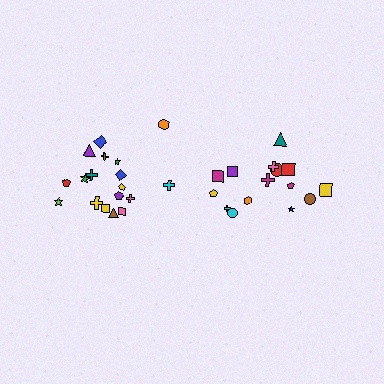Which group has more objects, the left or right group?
The left group.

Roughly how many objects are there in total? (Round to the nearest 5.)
Roughly 35 objects in total.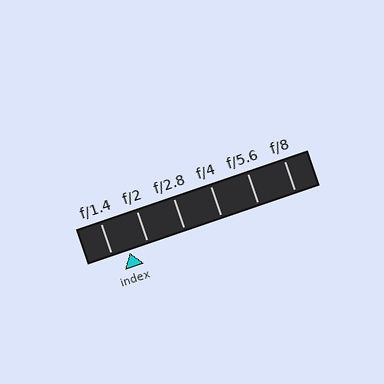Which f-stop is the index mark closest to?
The index mark is closest to f/1.4.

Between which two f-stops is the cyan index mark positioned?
The index mark is between f/1.4 and f/2.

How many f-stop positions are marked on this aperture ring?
There are 6 f-stop positions marked.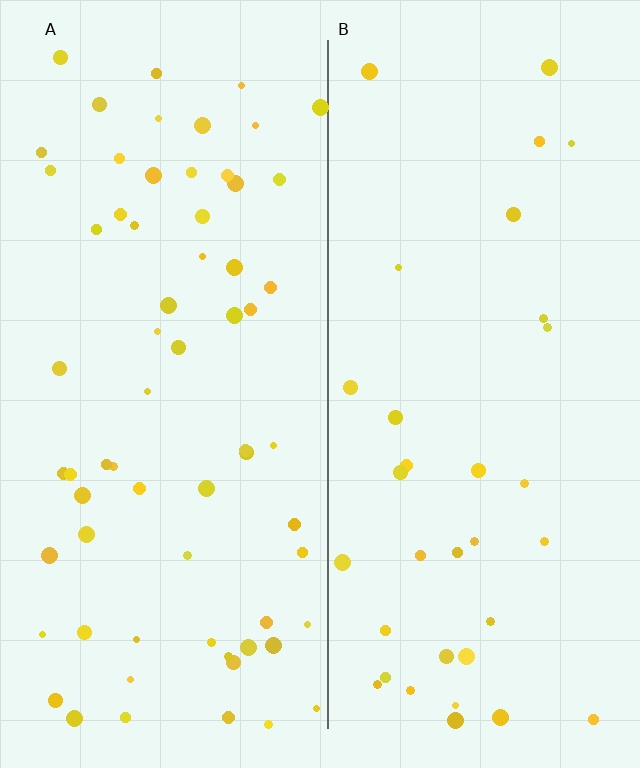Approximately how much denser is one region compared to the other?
Approximately 2.0× — region A over region B.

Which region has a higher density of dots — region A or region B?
A (the left).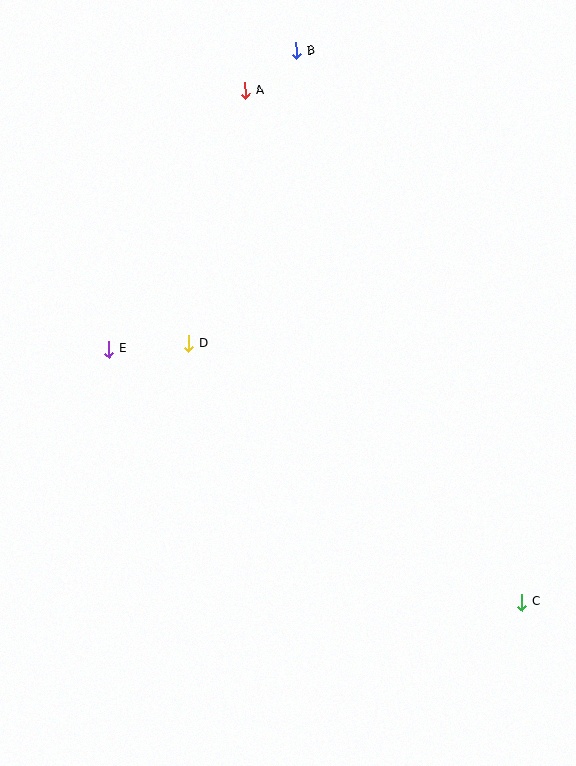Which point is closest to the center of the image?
Point D at (189, 343) is closest to the center.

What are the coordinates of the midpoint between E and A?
The midpoint between E and A is at (177, 220).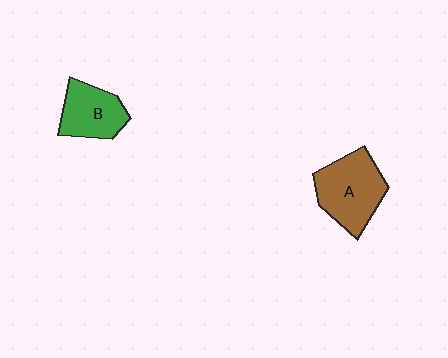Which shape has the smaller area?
Shape B (green).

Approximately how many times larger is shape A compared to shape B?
Approximately 1.4 times.